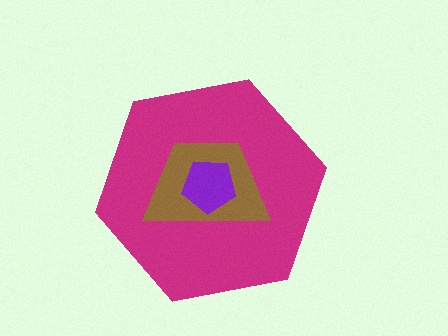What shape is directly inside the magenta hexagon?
The brown trapezoid.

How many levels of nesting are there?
3.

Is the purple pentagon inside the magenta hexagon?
Yes.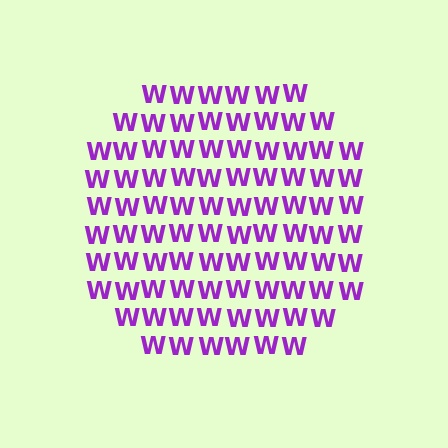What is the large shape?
The large shape is a circle.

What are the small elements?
The small elements are letter W's.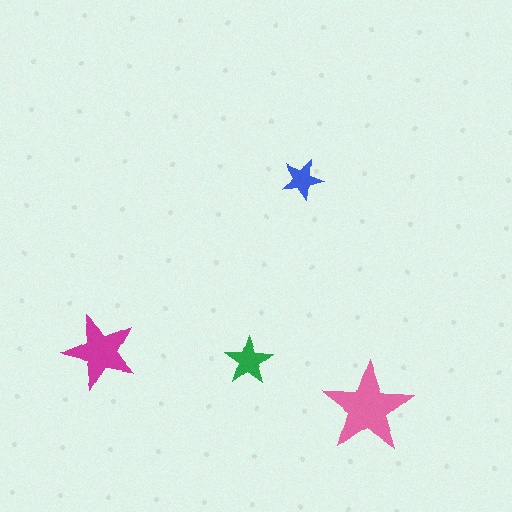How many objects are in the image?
There are 4 objects in the image.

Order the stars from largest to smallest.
the pink one, the magenta one, the green one, the blue one.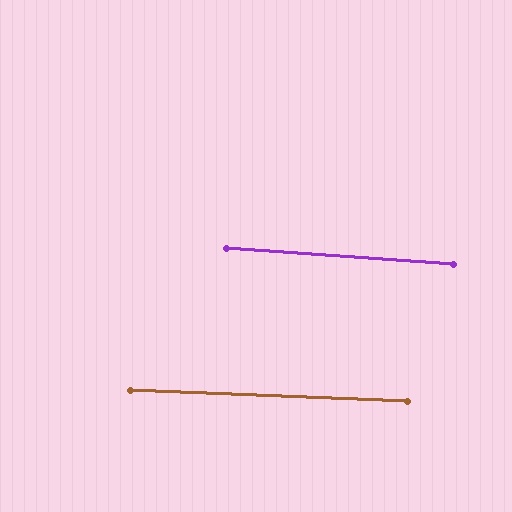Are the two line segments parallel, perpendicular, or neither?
Parallel — their directions differ by only 1.7°.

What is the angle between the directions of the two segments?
Approximately 2 degrees.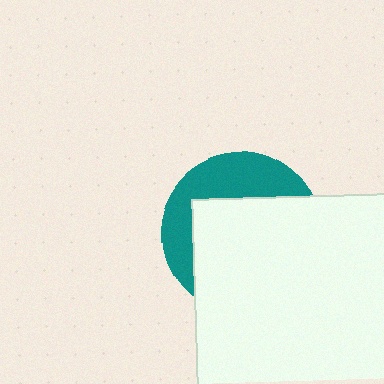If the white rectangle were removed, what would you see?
You would see the complete teal circle.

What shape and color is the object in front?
The object in front is a white rectangle.